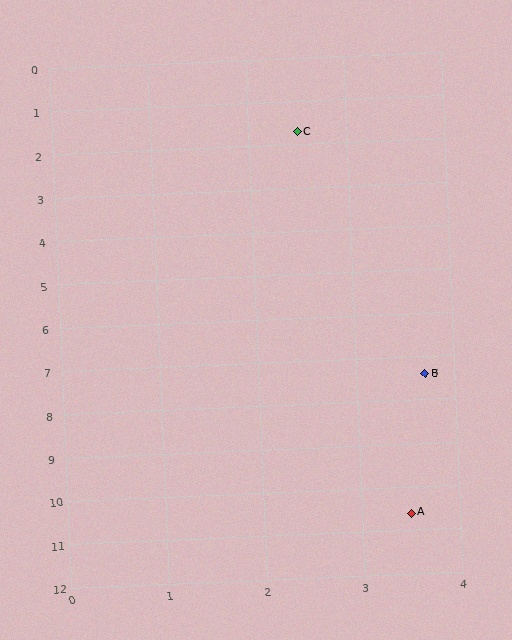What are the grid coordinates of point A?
Point A is at approximately (3.5, 10.6).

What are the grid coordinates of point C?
Point C is at approximately (2.5, 1.7).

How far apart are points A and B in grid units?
Points A and B are about 3.2 grid units apart.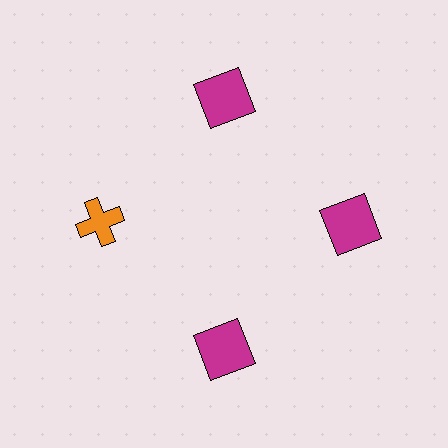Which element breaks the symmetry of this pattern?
The orange cross at roughly the 9 o'clock position breaks the symmetry. All other shapes are magenta squares.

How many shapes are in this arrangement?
There are 4 shapes arranged in a ring pattern.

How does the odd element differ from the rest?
It differs in both color (orange instead of magenta) and shape (cross instead of square).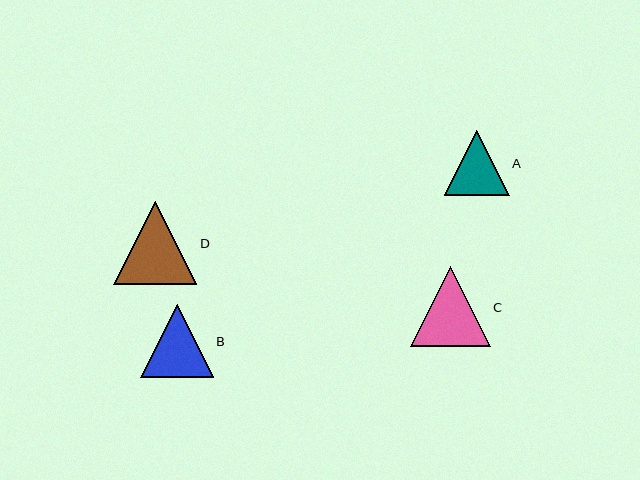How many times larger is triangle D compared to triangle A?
Triangle D is approximately 1.3 times the size of triangle A.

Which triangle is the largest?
Triangle D is the largest with a size of approximately 83 pixels.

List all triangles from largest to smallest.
From largest to smallest: D, C, B, A.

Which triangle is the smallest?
Triangle A is the smallest with a size of approximately 65 pixels.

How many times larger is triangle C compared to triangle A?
Triangle C is approximately 1.2 times the size of triangle A.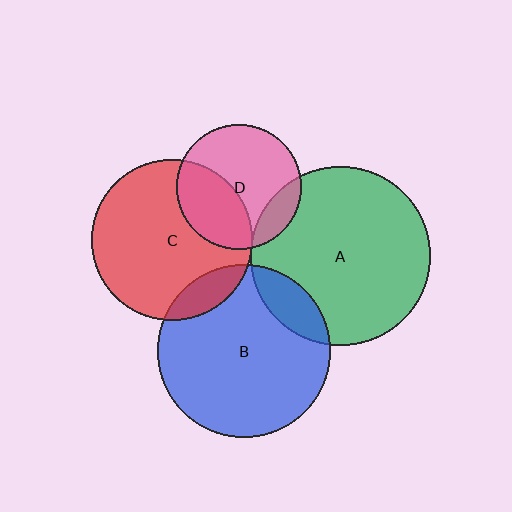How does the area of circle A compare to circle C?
Approximately 1.2 times.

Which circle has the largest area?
Circle A (green).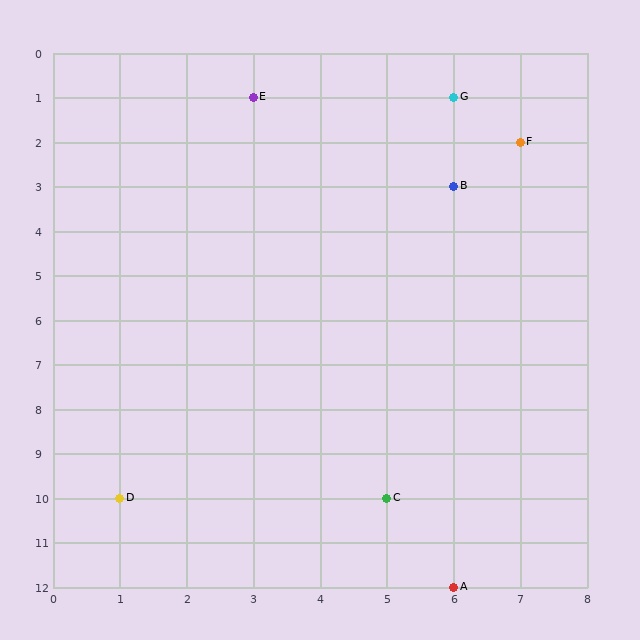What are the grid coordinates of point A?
Point A is at grid coordinates (6, 12).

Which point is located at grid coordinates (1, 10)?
Point D is at (1, 10).